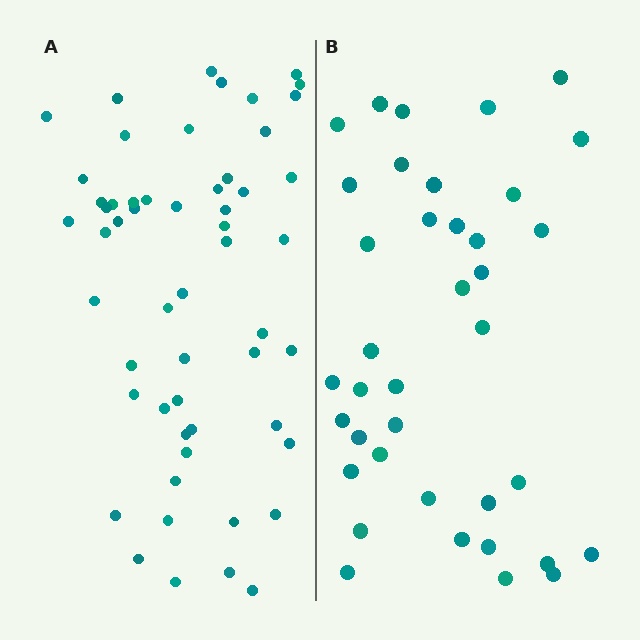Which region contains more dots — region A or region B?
Region A (the left region) has more dots.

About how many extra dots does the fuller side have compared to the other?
Region A has approximately 15 more dots than region B.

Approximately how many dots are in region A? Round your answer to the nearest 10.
About 60 dots. (The exact count is 55, which rounds to 60.)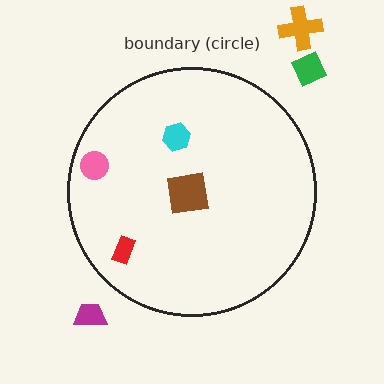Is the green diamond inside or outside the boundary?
Outside.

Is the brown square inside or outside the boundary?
Inside.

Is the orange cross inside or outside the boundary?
Outside.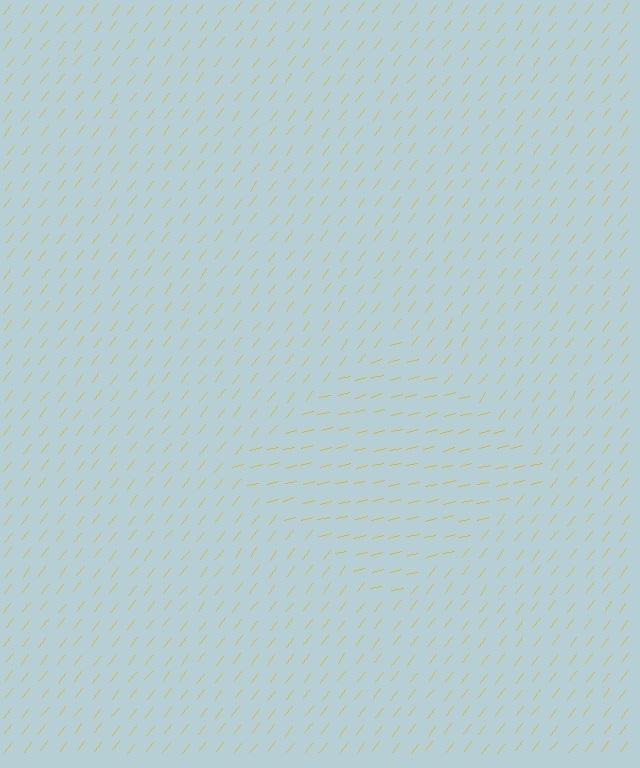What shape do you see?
I see a diamond.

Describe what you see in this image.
The image is filled with small yellow line segments. A diamond region in the image has lines oriented differently from the surrounding lines, creating a visible texture boundary.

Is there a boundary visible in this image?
Yes, there is a texture boundary formed by a change in line orientation.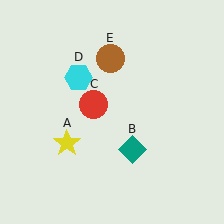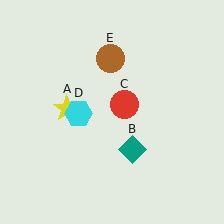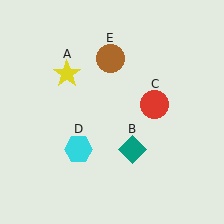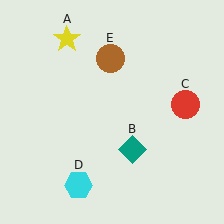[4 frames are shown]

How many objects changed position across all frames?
3 objects changed position: yellow star (object A), red circle (object C), cyan hexagon (object D).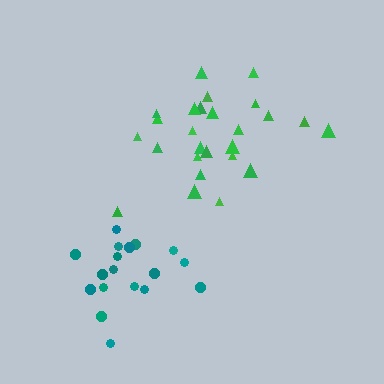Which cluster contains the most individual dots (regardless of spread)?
Green (26).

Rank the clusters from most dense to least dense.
teal, green.